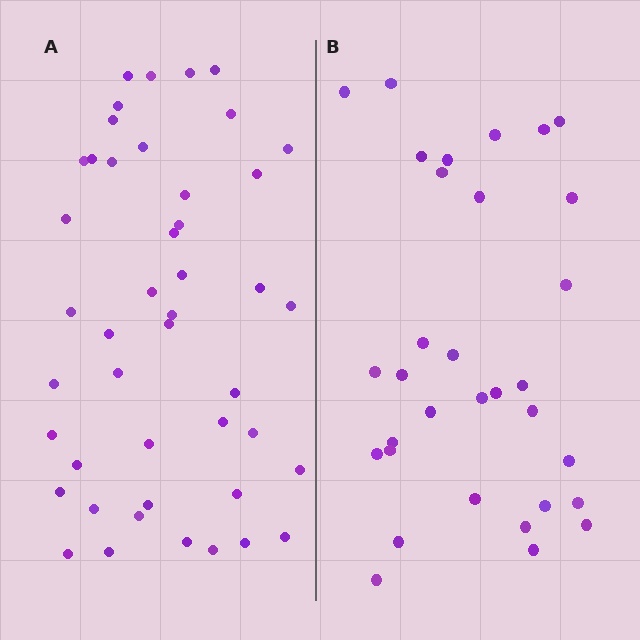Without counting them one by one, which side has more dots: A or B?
Region A (the left region) has more dots.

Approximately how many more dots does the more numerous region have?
Region A has approximately 15 more dots than region B.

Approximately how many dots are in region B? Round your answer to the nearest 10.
About 30 dots. (The exact count is 32, which rounds to 30.)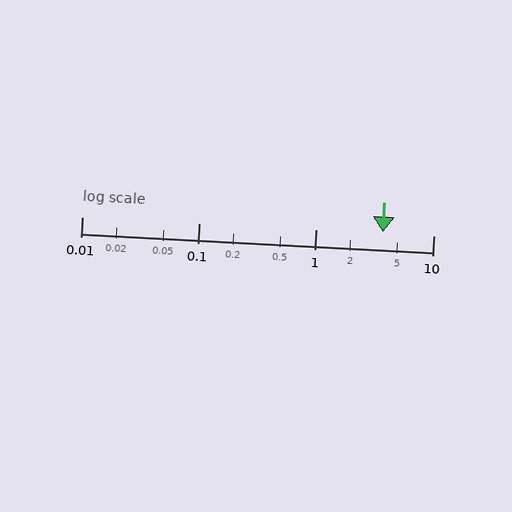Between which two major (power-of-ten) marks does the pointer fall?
The pointer is between 1 and 10.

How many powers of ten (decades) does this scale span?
The scale spans 3 decades, from 0.01 to 10.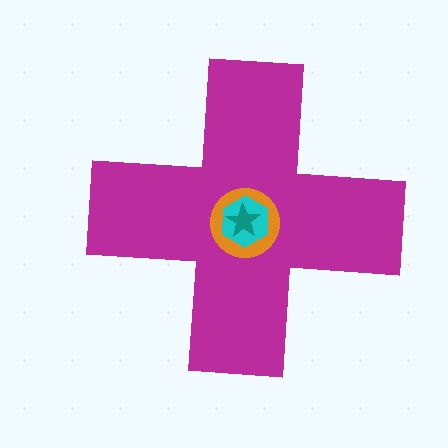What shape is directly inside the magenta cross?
The orange circle.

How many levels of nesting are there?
4.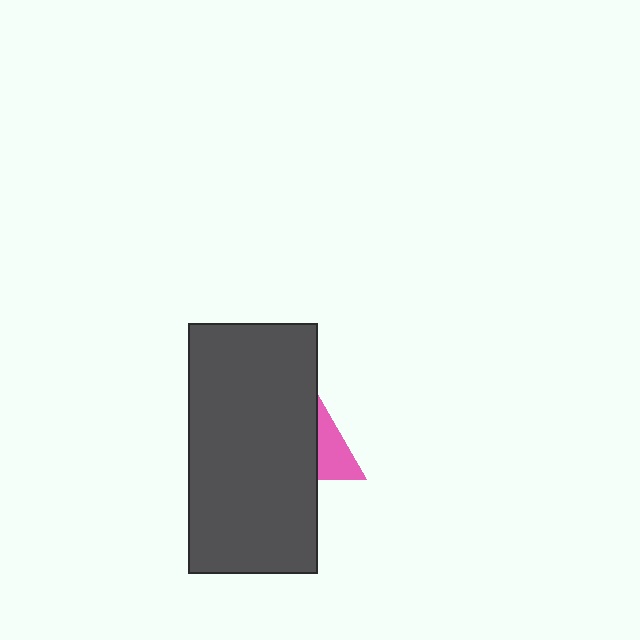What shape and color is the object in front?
The object in front is a dark gray rectangle.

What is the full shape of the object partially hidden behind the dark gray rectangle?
The partially hidden object is a pink triangle.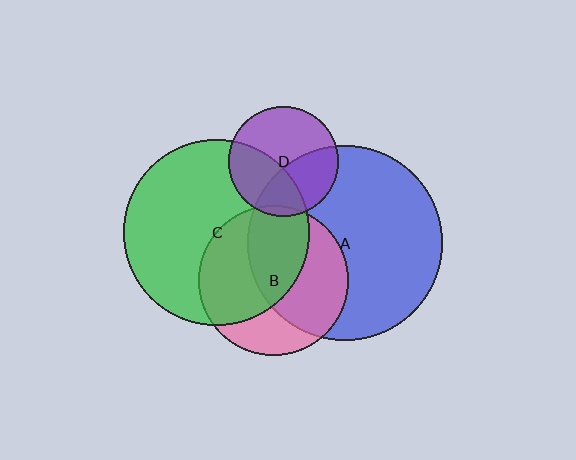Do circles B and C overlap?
Yes.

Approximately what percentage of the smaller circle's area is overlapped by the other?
Approximately 55%.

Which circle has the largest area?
Circle A (blue).